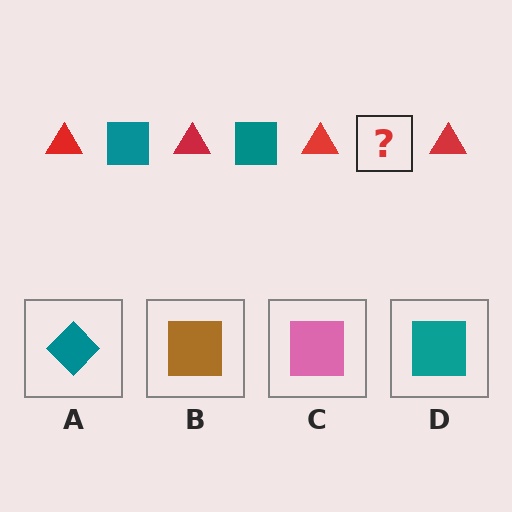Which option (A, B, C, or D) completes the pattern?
D.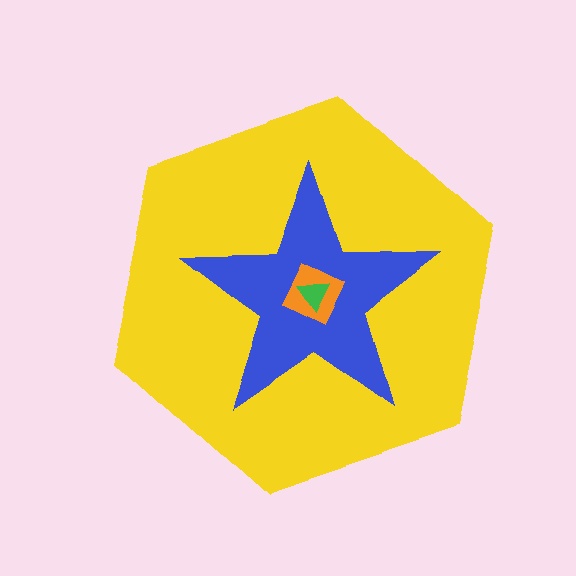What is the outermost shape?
The yellow hexagon.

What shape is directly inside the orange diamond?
The green triangle.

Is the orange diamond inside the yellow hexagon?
Yes.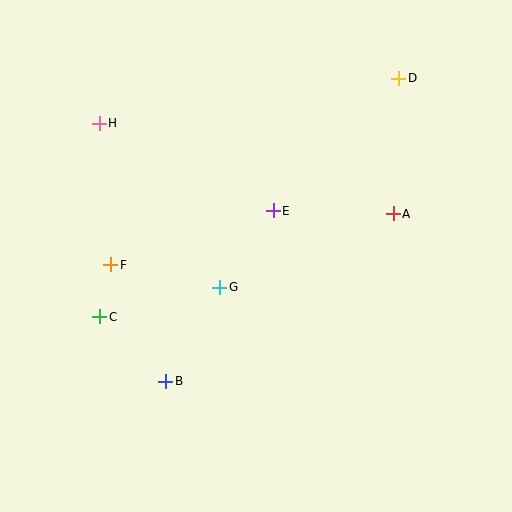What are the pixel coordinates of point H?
Point H is at (99, 123).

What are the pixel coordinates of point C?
Point C is at (100, 317).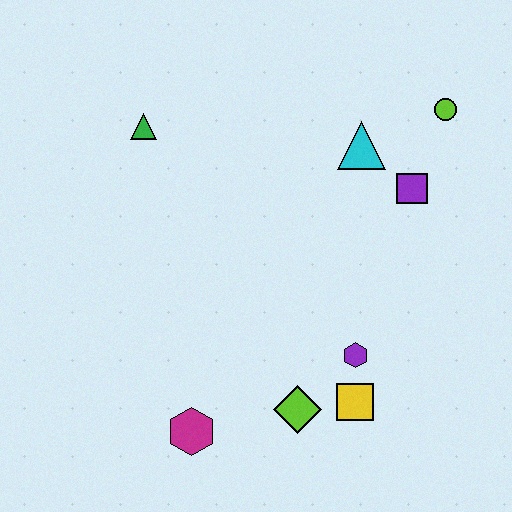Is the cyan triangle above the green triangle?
No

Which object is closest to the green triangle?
The cyan triangle is closest to the green triangle.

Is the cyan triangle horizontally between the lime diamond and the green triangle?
No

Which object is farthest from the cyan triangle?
The magenta hexagon is farthest from the cyan triangle.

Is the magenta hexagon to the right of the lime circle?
No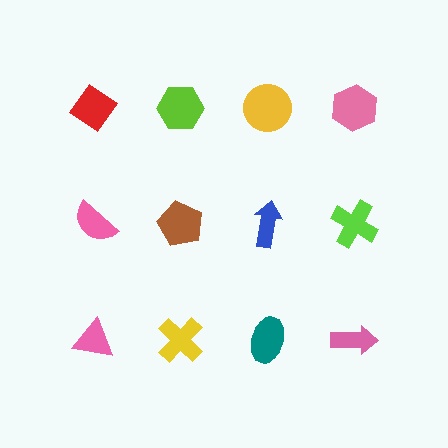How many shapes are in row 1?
4 shapes.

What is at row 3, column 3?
A teal ellipse.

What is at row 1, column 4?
A pink hexagon.